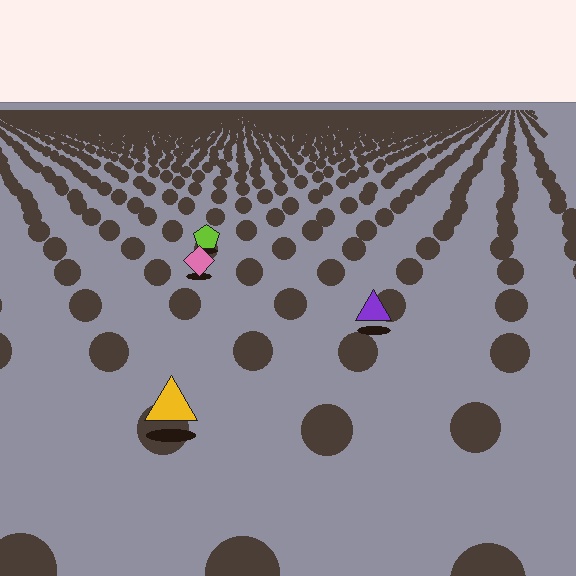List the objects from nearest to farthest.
From nearest to farthest: the yellow triangle, the purple triangle, the pink diamond, the lime pentagon.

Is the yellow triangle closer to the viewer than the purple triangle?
Yes. The yellow triangle is closer — you can tell from the texture gradient: the ground texture is coarser near it.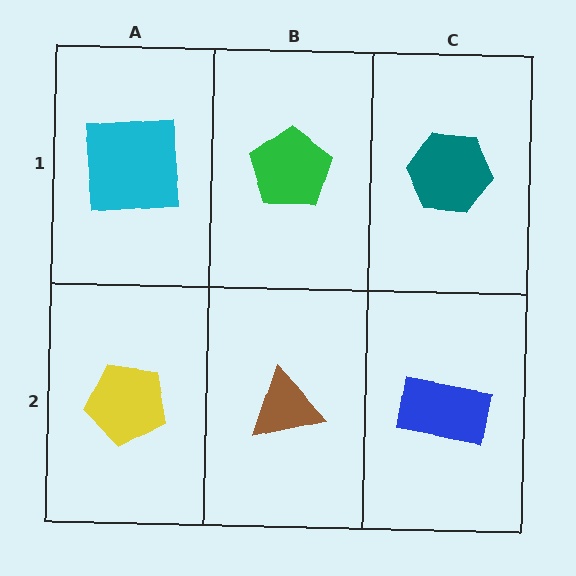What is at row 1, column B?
A green pentagon.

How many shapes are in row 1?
3 shapes.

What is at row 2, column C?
A blue rectangle.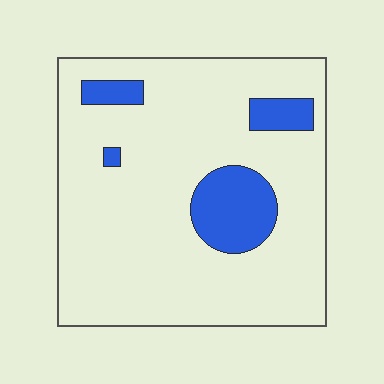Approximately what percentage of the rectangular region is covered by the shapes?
Approximately 15%.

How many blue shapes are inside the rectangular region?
4.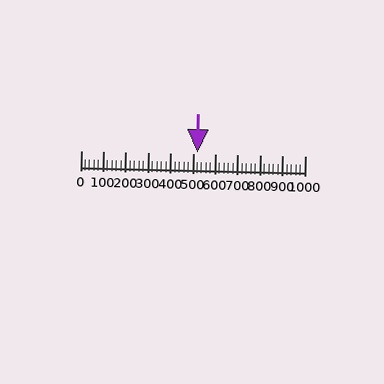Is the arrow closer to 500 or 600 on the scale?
The arrow is closer to 500.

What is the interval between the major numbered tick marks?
The major tick marks are spaced 100 units apart.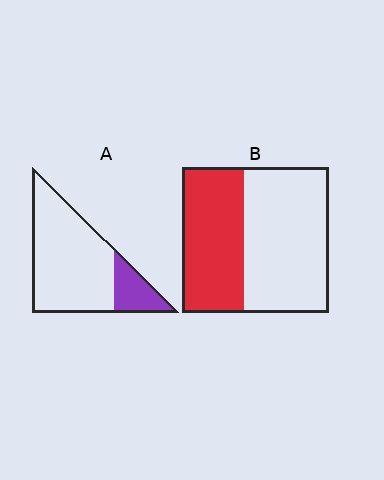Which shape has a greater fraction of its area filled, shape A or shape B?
Shape B.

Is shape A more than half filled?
No.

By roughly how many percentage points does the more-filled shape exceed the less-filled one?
By roughly 20 percentage points (B over A).